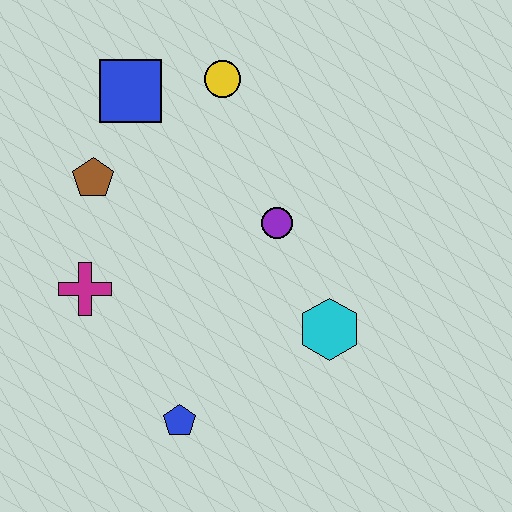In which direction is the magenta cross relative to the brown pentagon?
The magenta cross is below the brown pentagon.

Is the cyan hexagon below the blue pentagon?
No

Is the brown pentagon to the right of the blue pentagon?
No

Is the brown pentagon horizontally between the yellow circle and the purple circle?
No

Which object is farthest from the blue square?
The blue pentagon is farthest from the blue square.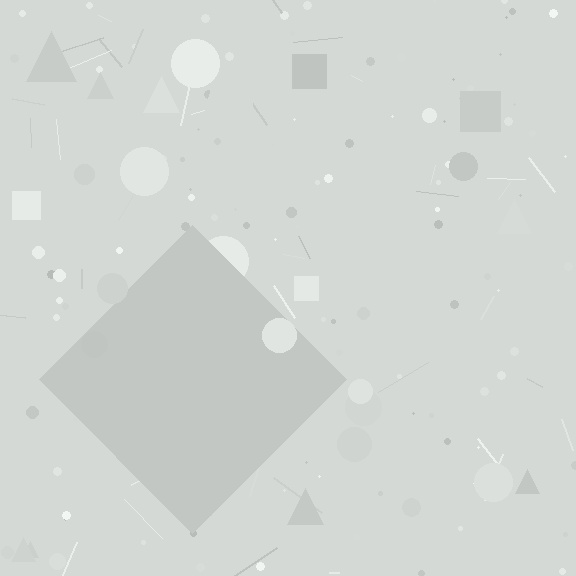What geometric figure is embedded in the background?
A diamond is embedded in the background.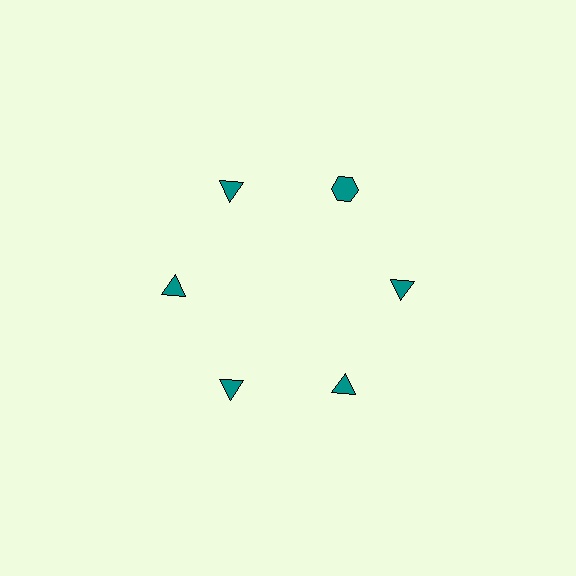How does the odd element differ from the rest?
It has a different shape: hexagon instead of triangle.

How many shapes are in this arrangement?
There are 6 shapes arranged in a ring pattern.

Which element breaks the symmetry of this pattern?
The teal hexagon at roughly the 1 o'clock position breaks the symmetry. All other shapes are teal triangles.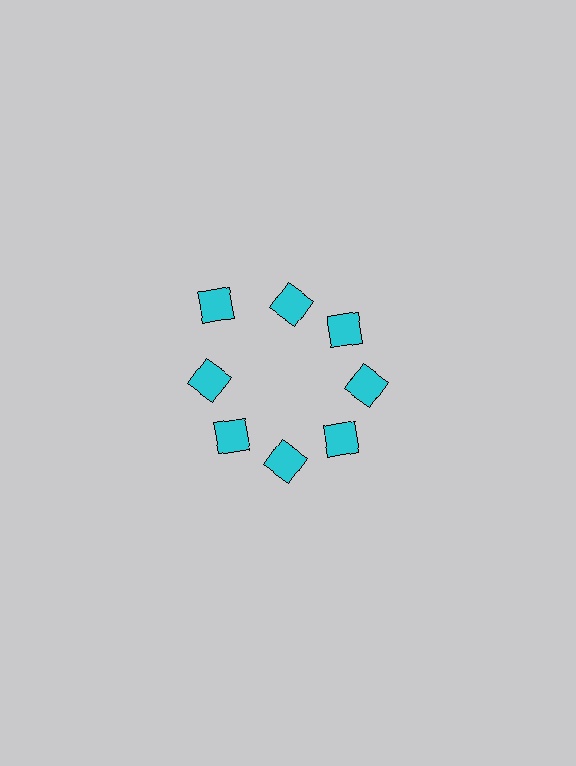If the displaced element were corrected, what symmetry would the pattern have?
It would have 8-fold rotational symmetry — the pattern would map onto itself every 45 degrees.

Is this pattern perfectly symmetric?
No. The 8 cyan squares are arranged in a ring, but one element near the 10 o'clock position is pushed outward from the center, breaking the 8-fold rotational symmetry.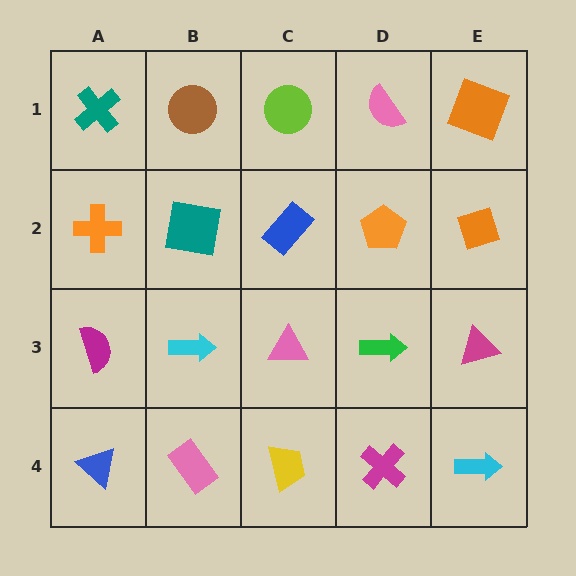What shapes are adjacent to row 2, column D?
A pink semicircle (row 1, column D), a green arrow (row 3, column D), a blue rectangle (row 2, column C), an orange diamond (row 2, column E).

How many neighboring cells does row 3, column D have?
4.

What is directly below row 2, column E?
A magenta triangle.